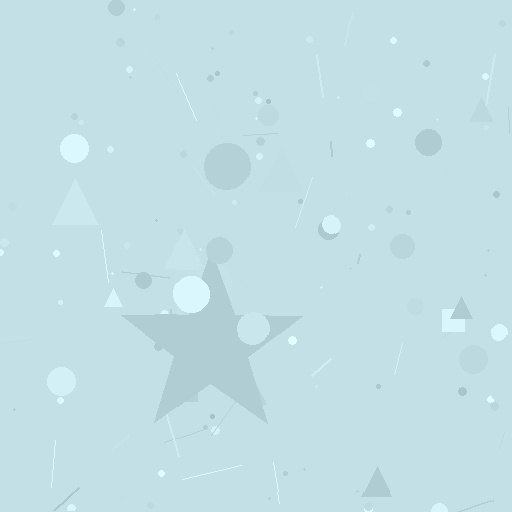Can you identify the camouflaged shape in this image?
The camouflaged shape is a star.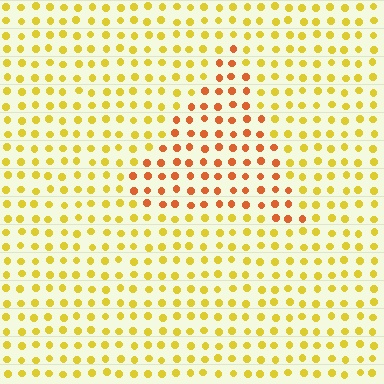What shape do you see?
I see a triangle.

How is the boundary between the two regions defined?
The boundary is defined purely by a slight shift in hue (about 37 degrees). Spacing, size, and orientation are identical on both sides.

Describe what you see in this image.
The image is filled with small yellow elements in a uniform arrangement. A triangle-shaped region is visible where the elements are tinted to a slightly different hue, forming a subtle color boundary.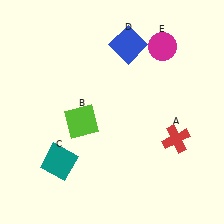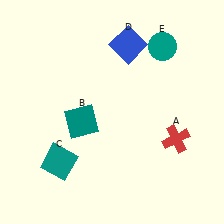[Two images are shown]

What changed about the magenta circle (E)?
In Image 1, E is magenta. In Image 2, it changed to teal.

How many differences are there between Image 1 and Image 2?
There are 2 differences between the two images.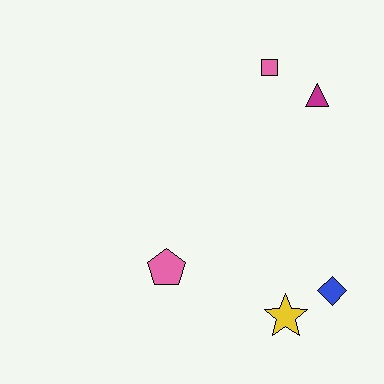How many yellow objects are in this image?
There is 1 yellow object.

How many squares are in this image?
There is 1 square.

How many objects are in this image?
There are 5 objects.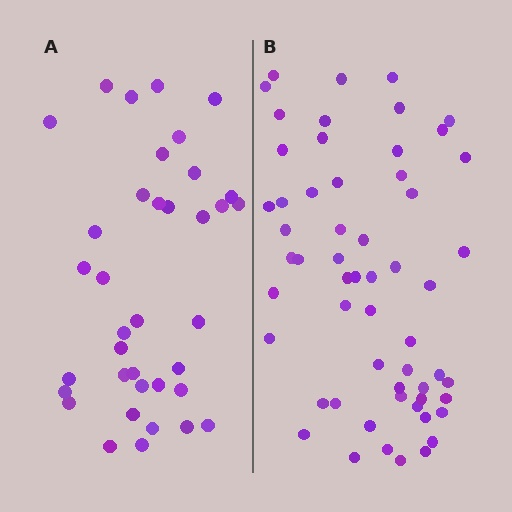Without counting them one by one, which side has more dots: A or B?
Region B (the right region) has more dots.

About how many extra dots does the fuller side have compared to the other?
Region B has approximately 20 more dots than region A.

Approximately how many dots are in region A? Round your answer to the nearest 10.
About 40 dots. (The exact count is 37, which rounds to 40.)